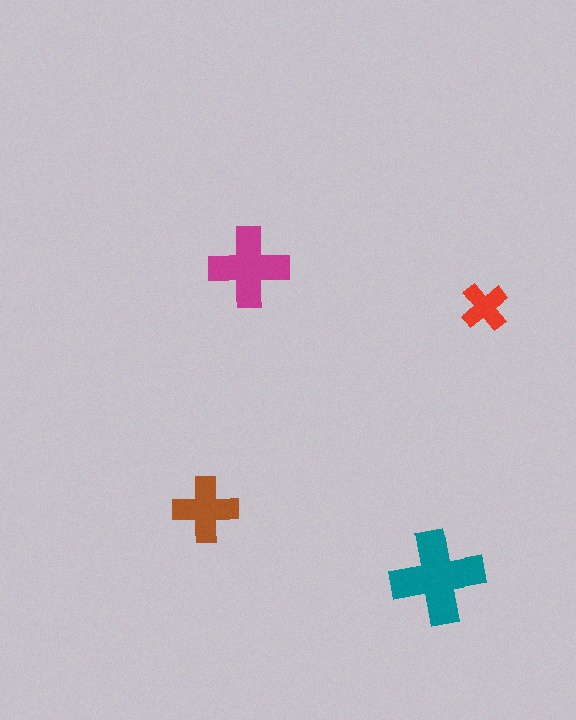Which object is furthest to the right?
The red cross is rightmost.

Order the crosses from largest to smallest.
the teal one, the magenta one, the brown one, the red one.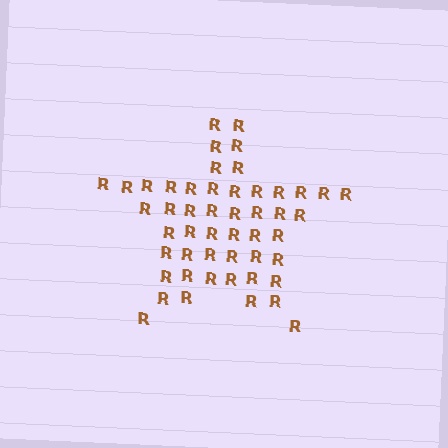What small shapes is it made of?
It is made of small letter R's.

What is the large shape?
The large shape is a star.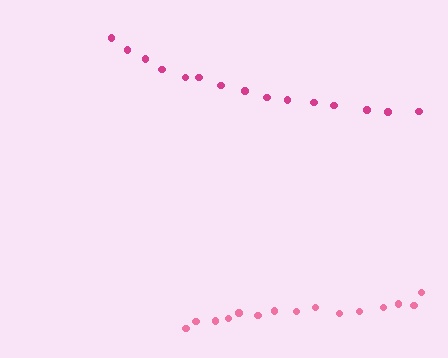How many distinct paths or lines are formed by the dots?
There are 2 distinct paths.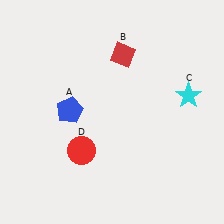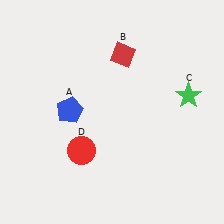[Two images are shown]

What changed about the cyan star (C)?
In Image 1, C is cyan. In Image 2, it changed to green.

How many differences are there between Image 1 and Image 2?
There is 1 difference between the two images.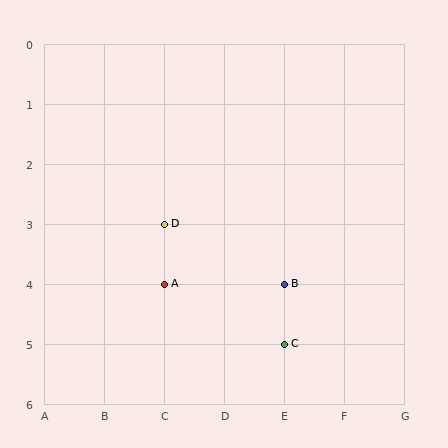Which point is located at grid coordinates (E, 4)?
Point B is at (E, 4).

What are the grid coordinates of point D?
Point D is at grid coordinates (C, 3).